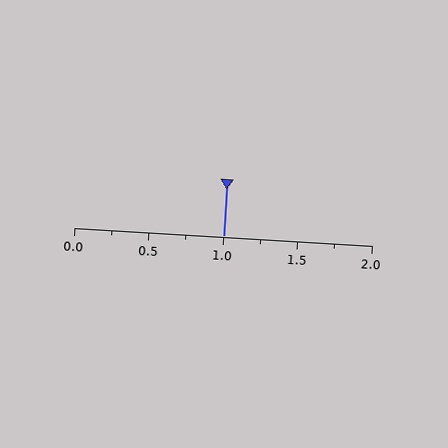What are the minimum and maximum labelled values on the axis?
The axis runs from 0.0 to 2.0.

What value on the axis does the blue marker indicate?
The marker indicates approximately 1.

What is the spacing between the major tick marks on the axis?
The major ticks are spaced 0.5 apart.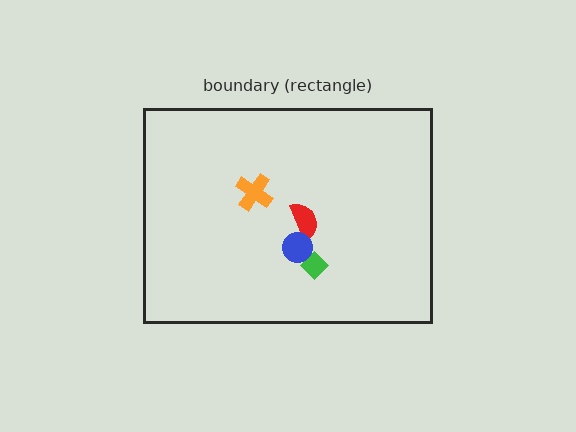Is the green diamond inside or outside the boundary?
Inside.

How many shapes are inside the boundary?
4 inside, 0 outside.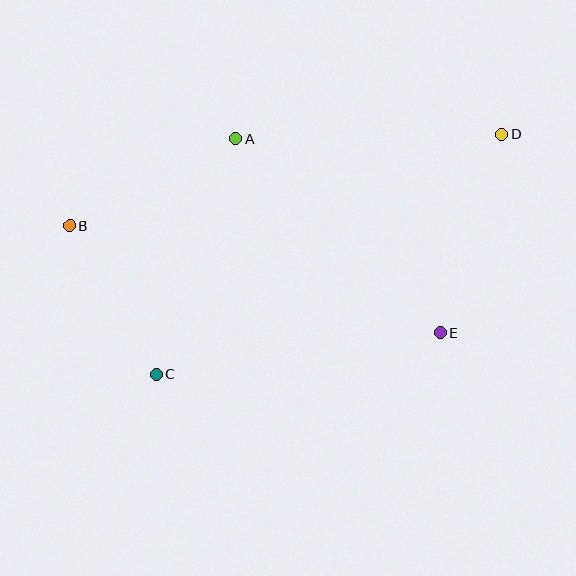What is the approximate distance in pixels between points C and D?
The distance between C and D is approximately 421 pixels.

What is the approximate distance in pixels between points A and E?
The distance between A and E is approximately 282 pixels.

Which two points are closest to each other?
Points B and C are closest to each other.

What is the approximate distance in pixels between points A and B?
The distance between A and B is approximately 188 pixels.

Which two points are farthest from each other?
Points B and D are farthest from each other.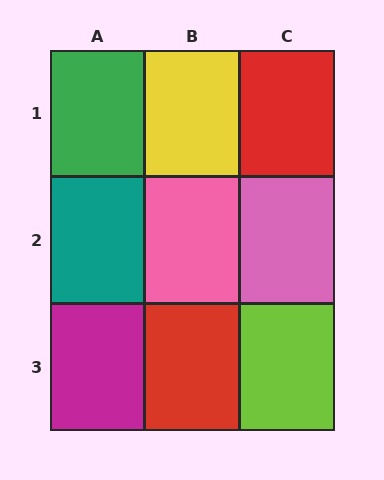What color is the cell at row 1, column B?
Yellow.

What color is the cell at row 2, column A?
Teal.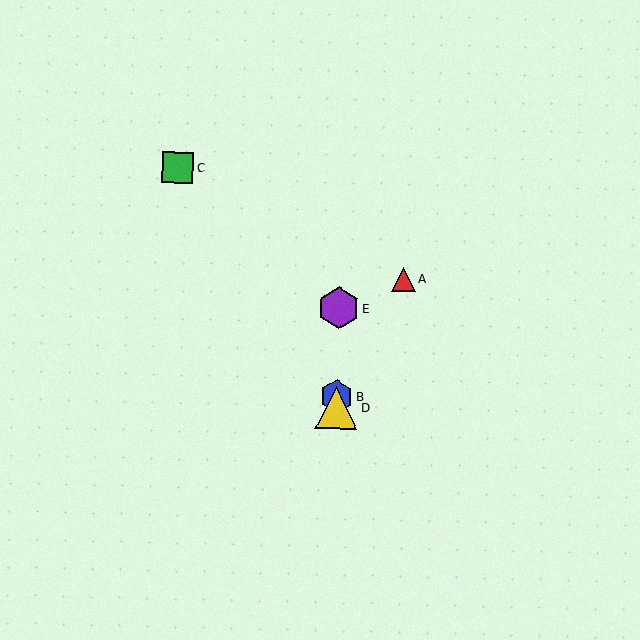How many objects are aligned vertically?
3 objects (B, D, E) are aligned vertically.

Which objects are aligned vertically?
Objects B, D, E are aligned vertically.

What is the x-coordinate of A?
Object A is at x≈403.